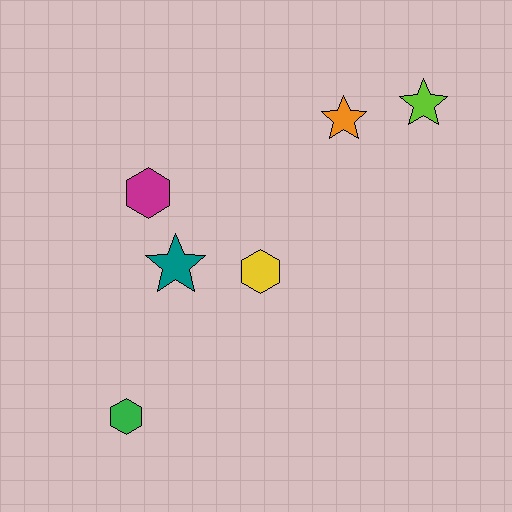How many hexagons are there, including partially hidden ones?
There are 3 hexagons.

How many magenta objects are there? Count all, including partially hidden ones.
There is 1 magenta object.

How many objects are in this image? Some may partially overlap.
There are 6 objects.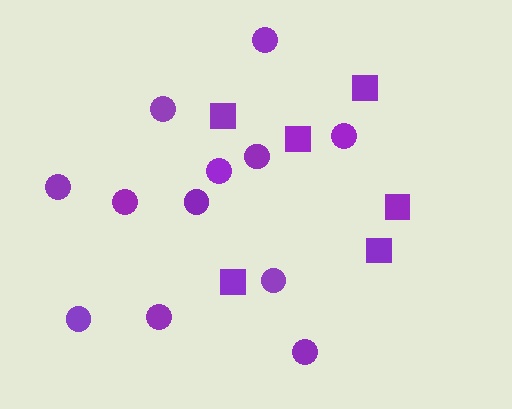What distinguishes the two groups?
There are 2 groups: one group of circles (12) and one group of squares (6).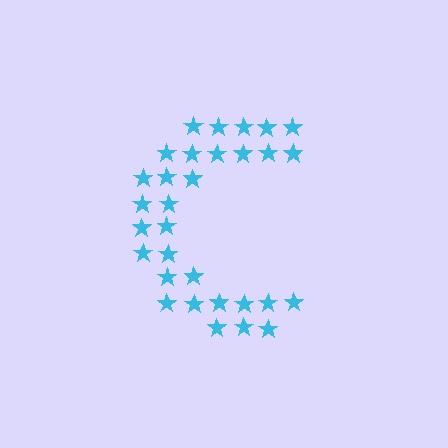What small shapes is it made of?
It is made of small stars.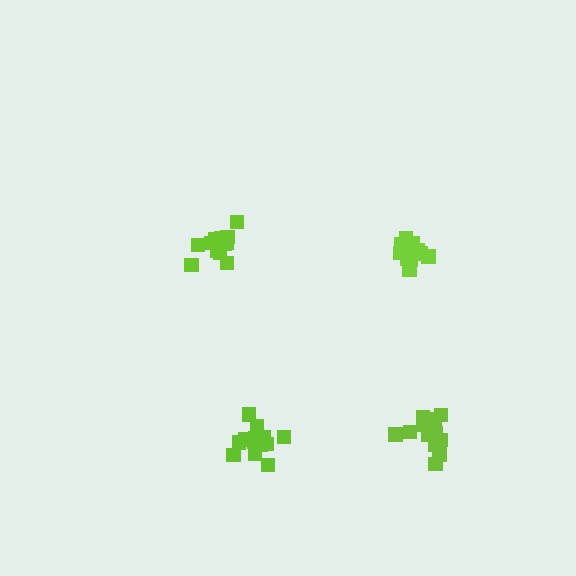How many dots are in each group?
Group 1: 11 dots, Group 2: 14 dots, Group 3: 14 dots, Group 4: 12 dots (51 total).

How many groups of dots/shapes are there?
There are 4 groups.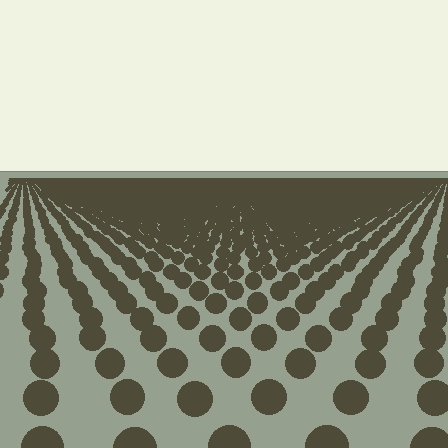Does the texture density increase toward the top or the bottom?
Density increases toward the top.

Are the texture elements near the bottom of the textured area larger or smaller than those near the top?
Larger. Near the bottom, elements are closer to the viewer and appear at a bigger on-screen size.